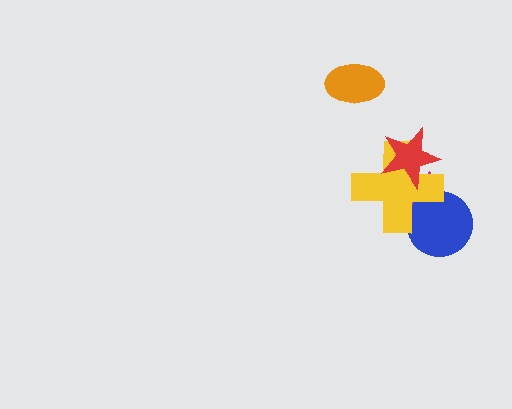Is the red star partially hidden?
No, no other shape covers it.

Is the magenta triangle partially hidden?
Yes, it is partially covered by another shape.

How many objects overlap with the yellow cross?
3 objects overlap with the yellow cross.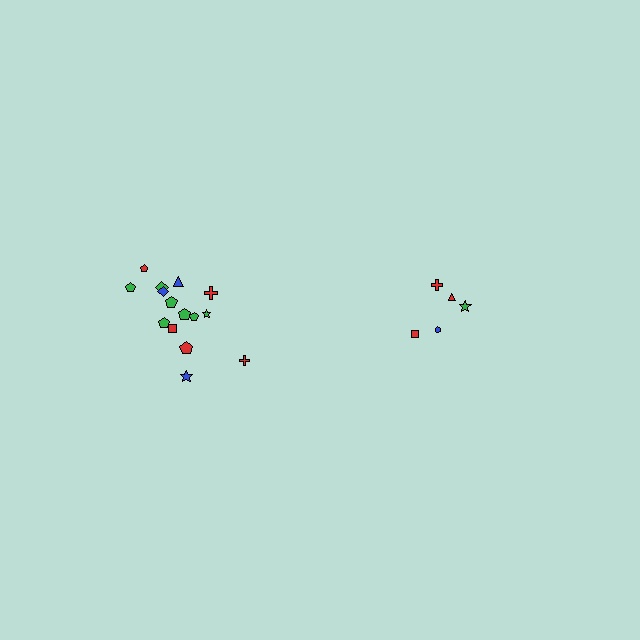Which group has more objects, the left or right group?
The left group.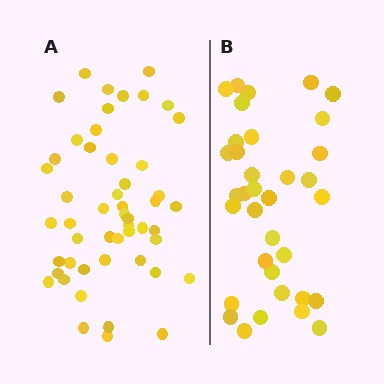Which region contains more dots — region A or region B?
Region A (the left region) has more dots.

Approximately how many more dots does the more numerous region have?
Region A has approximately 15 more dots than region B.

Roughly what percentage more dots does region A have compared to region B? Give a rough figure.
About 45% more.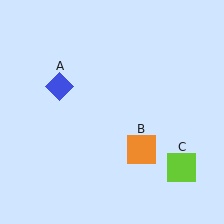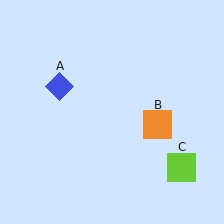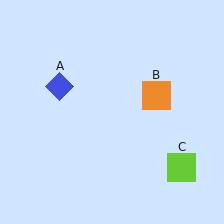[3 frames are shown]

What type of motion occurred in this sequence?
The orange square (object B) rotated counterclockwise around the center of the scene.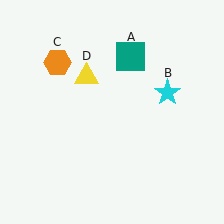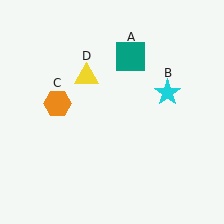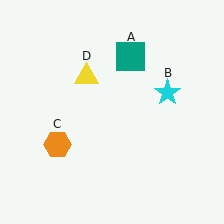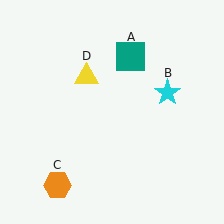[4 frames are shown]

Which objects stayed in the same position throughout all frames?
Teal square (object A) and cyan star (object B) and yellow triangle (object D) remained stationary.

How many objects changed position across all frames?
1 object changed position: orange hexagon (object C).